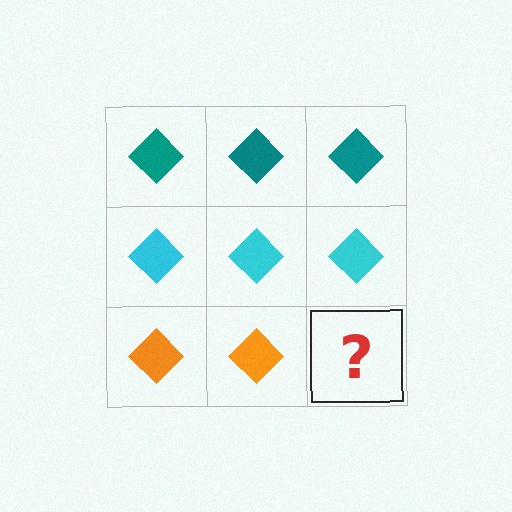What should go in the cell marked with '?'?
The missing cell should contain an orange diamond.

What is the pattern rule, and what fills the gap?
The rule is that each row has a consistent color. The gap should be filled with an orange diamond.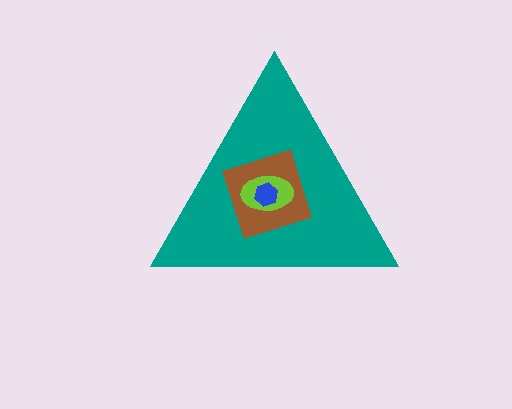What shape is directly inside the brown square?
The lime ellipse.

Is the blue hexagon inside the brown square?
Yes.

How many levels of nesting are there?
4.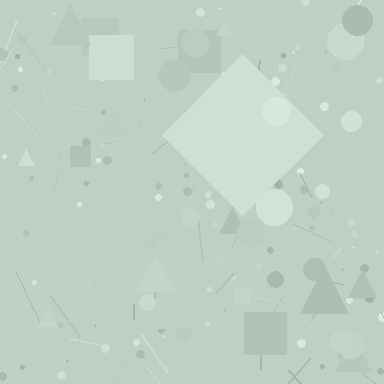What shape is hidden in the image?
A diamond is hidden in the image.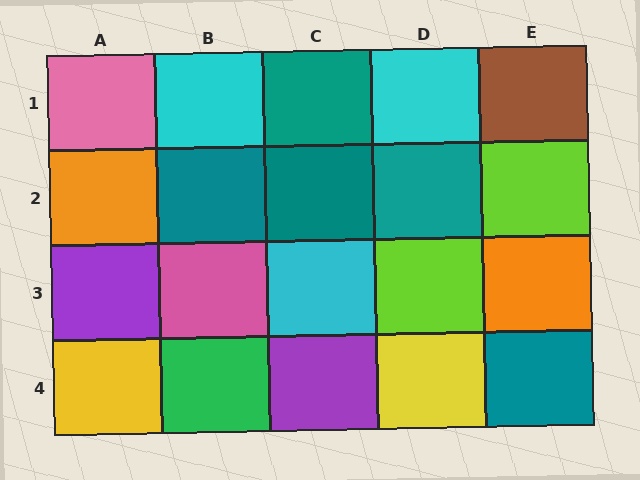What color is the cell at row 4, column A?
Yellow.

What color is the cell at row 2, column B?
Teal.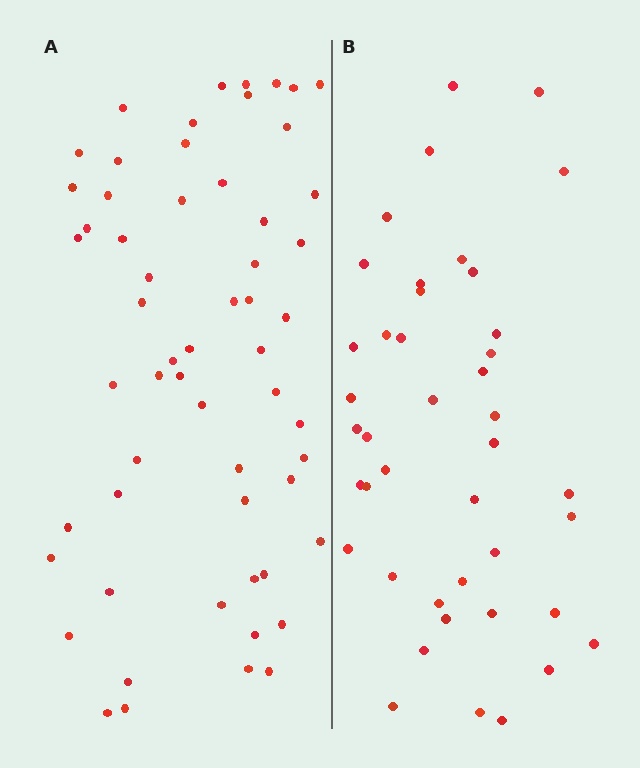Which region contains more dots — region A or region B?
Region A (the left region) has more dots.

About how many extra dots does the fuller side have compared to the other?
Region A has approximately 15 more dots than region B.